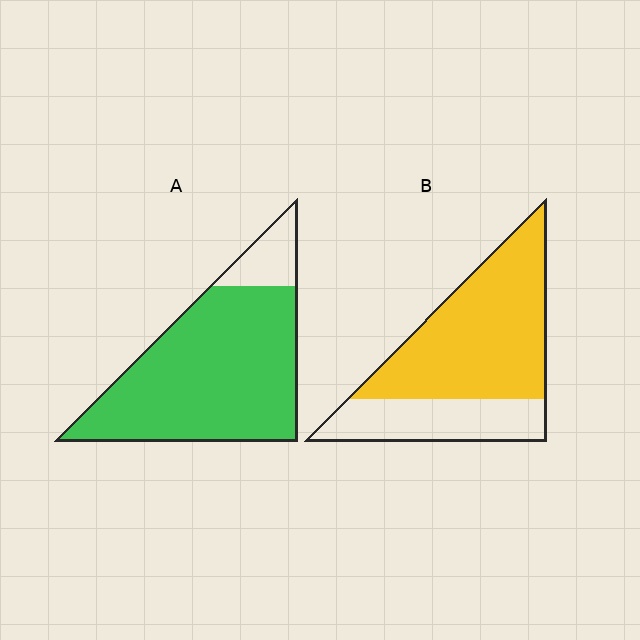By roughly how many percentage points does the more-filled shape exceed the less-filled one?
By roughly 20 percentage points (A over B).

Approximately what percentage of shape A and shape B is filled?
A is approximately 85% and B is approximately 70%.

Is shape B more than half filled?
Yes.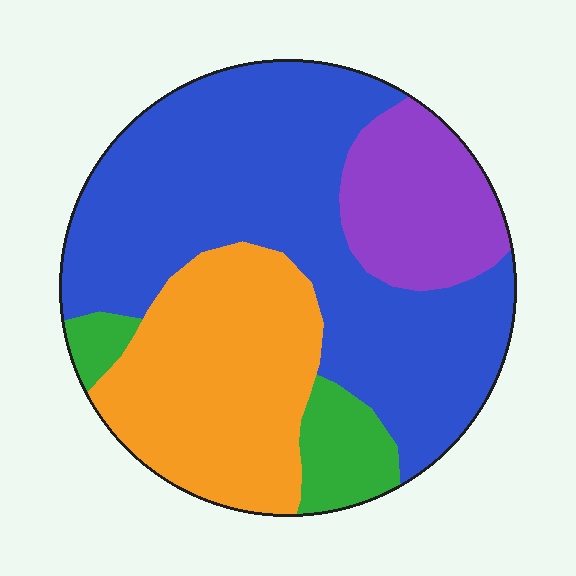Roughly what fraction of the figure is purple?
Purple covers 14% of the figure.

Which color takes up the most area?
Blue, at roughly 50%.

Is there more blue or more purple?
Blue.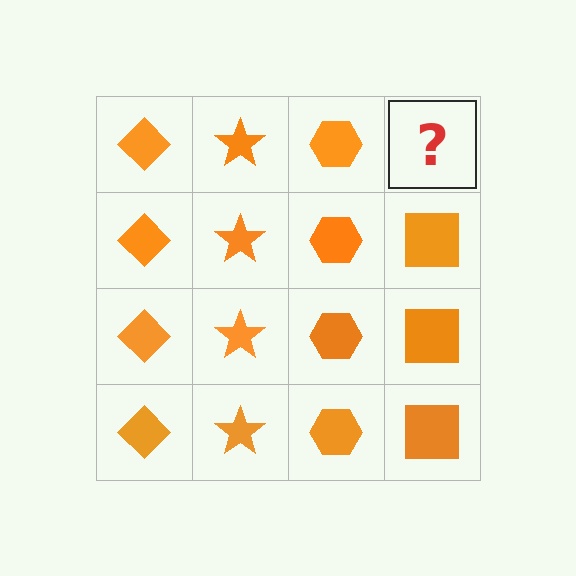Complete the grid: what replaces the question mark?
The question mark should be replaced with an orange square.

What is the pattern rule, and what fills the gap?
The rule is that each column has a consistent shape. The gap should be filled with an orange square.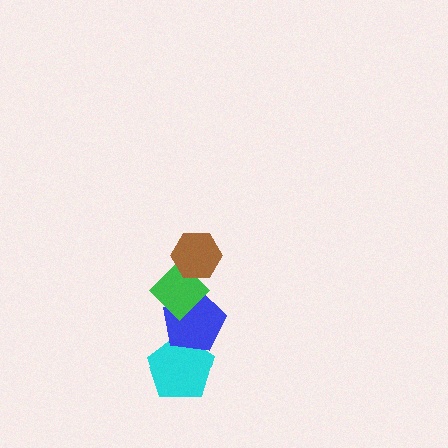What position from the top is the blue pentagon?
The blue pentagon is 3rd from the top.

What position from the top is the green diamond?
The green diamond is 2nd from the top.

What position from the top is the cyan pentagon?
The cyan pentagon is 4th from the top.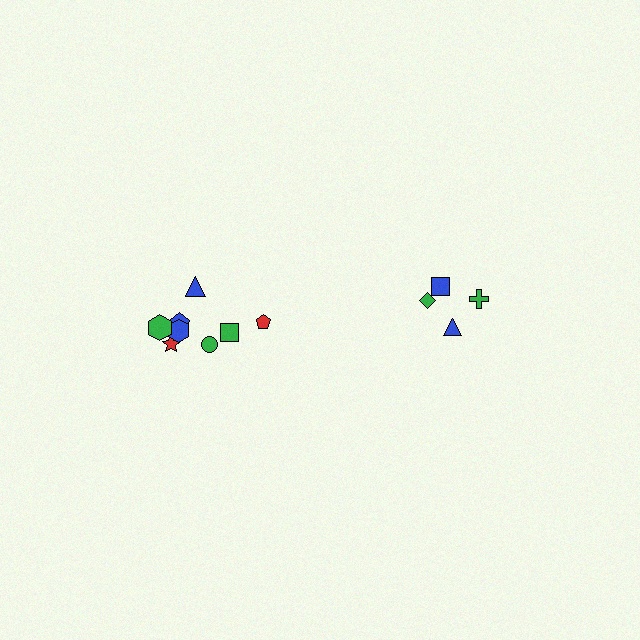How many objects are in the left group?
There are 8 objects.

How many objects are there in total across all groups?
There are 12 objects.